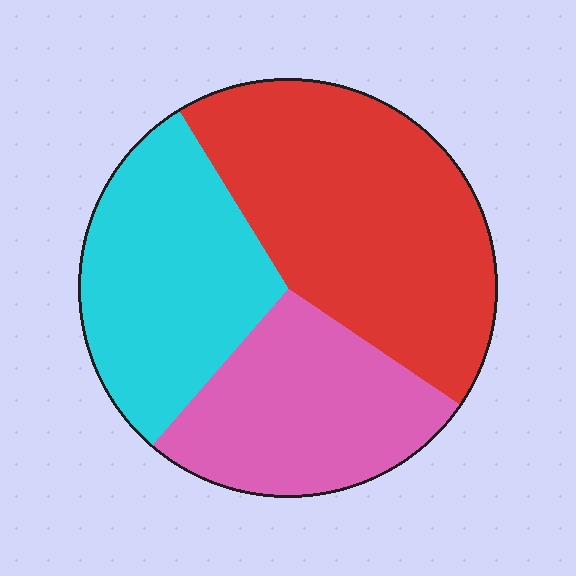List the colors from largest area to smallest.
From largest to smallest: red, cyan, pink.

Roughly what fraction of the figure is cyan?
Cyan covers roughly 30% of the figure.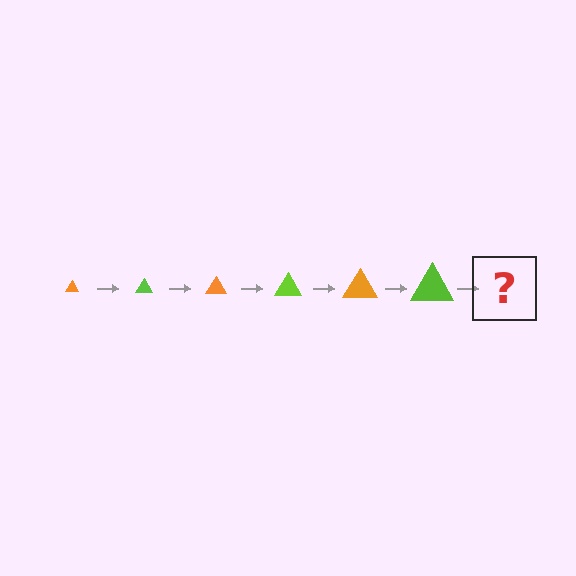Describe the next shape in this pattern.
It should be an orange triangle, larger than the previous one.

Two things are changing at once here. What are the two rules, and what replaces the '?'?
The two rules are that the triangle grows larger each step and the color cycles through orange and lime. The '?' should be an orange triangle, larger than the previous one.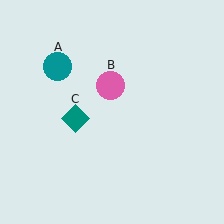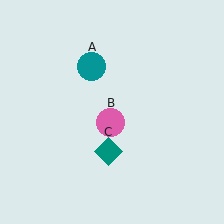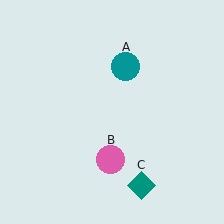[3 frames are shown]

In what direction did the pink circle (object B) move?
The pink circle (object B) moved down.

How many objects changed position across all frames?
3 objects changed position: teal circle (object A), pink circle (object B), teal diamond (object C).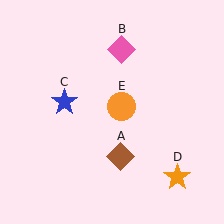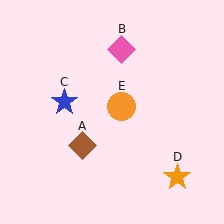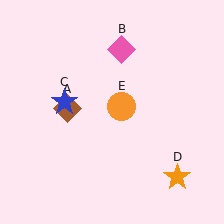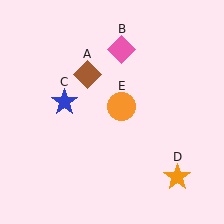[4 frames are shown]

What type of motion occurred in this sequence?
The brown diamond (object A) rotated clockwise around the center of the scene.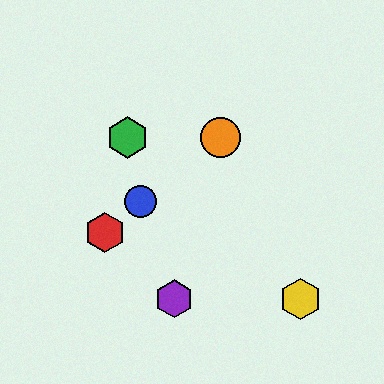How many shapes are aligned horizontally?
2 shapes (the green hexagon, the orange circle) are aligned horizontally.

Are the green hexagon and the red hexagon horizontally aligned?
No, the green hexagon is at y≈138 and the red hexagon is at y≈232.